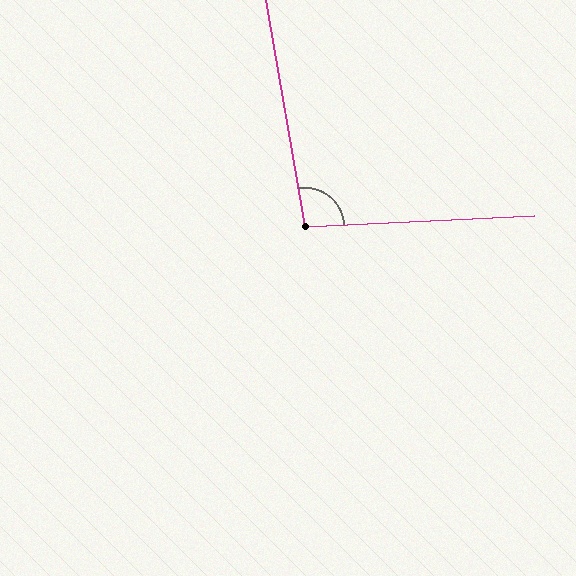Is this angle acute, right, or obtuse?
It is obtuse.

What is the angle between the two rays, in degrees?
Approximately 97 degrees.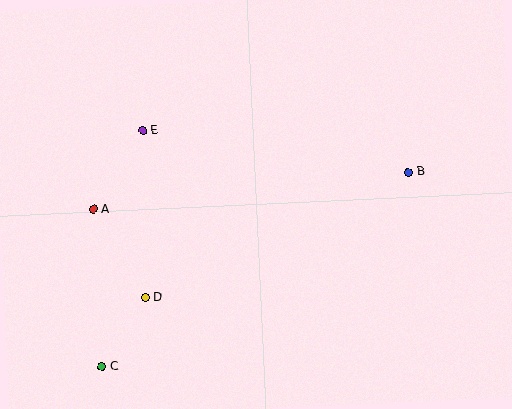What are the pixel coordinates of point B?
Point B is at (408, 172).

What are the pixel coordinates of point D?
Point D is at (145, 298).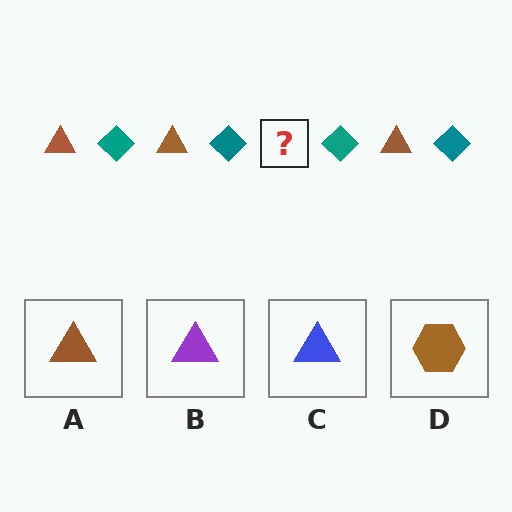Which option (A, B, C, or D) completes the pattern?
A.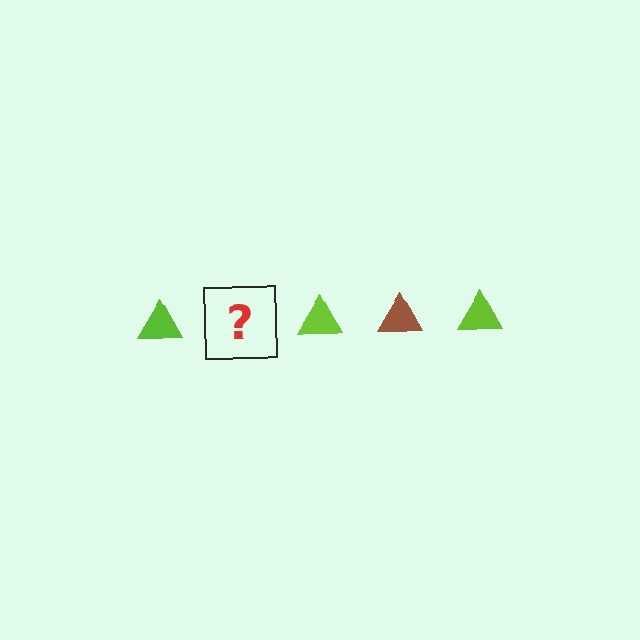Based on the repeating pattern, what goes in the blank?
The blank should be a brown triangle.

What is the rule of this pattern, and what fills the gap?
The rule is that the pattern cycles through lime, brown triangles. The gap should be filled with a brown triangle.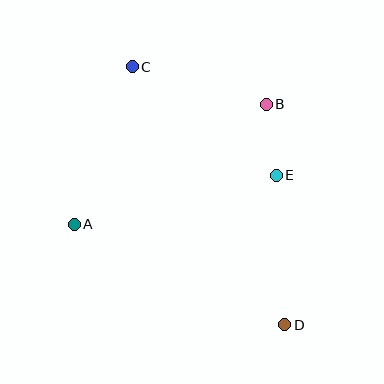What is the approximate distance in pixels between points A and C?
The distance between A and C is approximately 168 pixels.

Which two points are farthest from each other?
Points C and D are farthest from each other.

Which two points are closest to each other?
Points B and E are closest to each other.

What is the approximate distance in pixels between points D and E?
The distance between D and E is approximately 150 pixels.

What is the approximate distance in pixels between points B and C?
The distance between B and C is approximately 139 pixels.